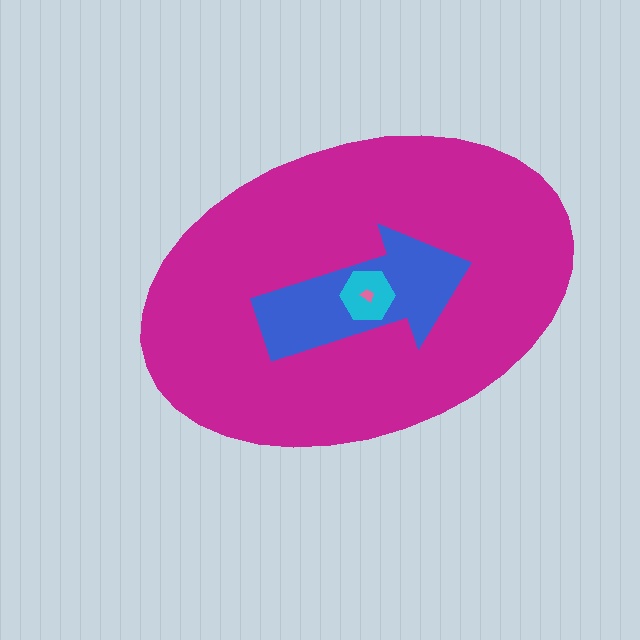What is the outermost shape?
The magenta ellipse.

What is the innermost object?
The pink trapezoid.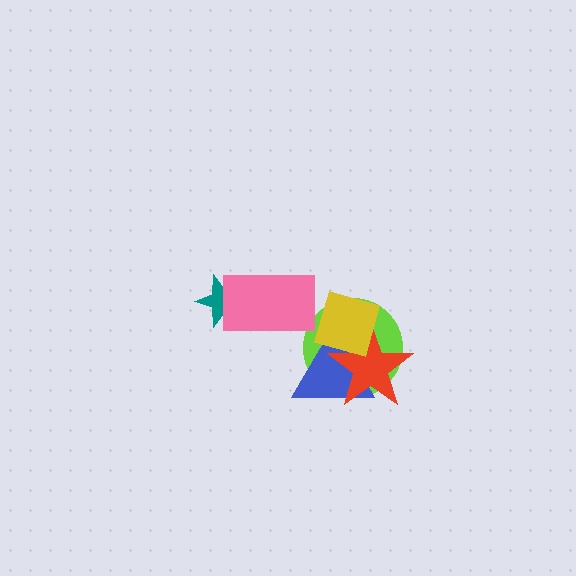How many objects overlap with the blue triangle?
3 objects overlap with the blue triangle.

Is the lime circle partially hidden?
Yes, it is partially covered by another shape.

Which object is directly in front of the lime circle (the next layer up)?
The blue triangle is directly in front of the lime circle.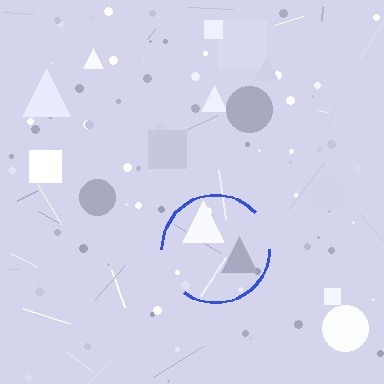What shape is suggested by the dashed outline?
The dashed outline suggests a circle.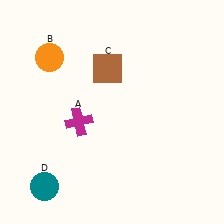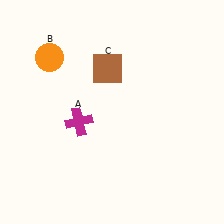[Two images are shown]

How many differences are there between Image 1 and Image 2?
There is 1 difference between the two images.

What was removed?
The teal circle (D) was removed in Image 2.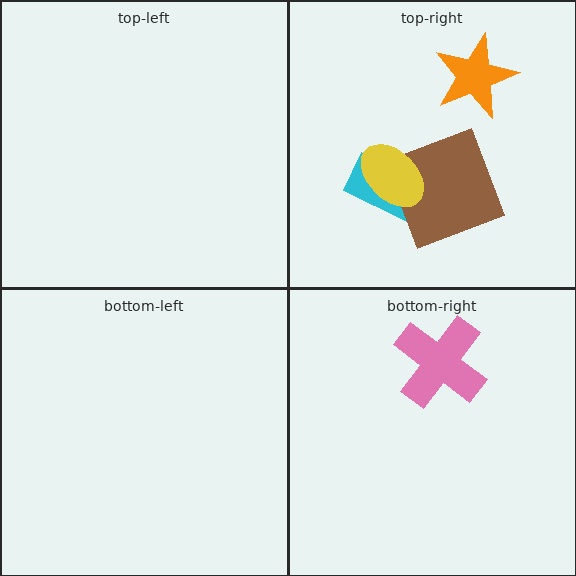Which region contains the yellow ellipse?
The top-right region.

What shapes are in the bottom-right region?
The pink cross.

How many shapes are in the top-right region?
4.